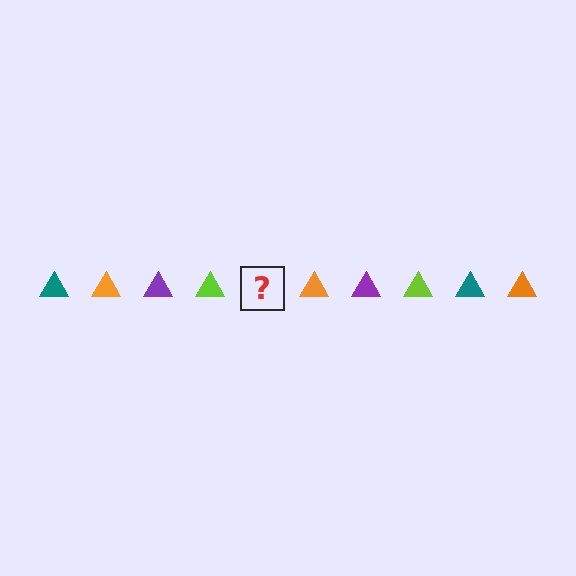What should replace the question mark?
The question mark should be replaced with a teal triangle.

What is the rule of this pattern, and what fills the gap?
The rule is that the pattern cycles through teal, orange, purple, lime triangles. The gap should be filled with a teal triangle.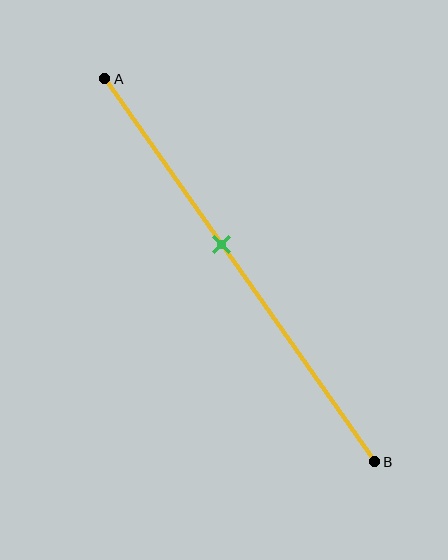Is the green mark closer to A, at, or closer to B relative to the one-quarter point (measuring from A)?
The green mark is closer to point B than the one-quarter point of segment AB.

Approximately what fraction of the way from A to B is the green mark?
The green mark is approximately 45% of the way from A to B.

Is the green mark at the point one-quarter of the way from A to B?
No, the mark is at about 45% from A, not at the 25% one-quarter point.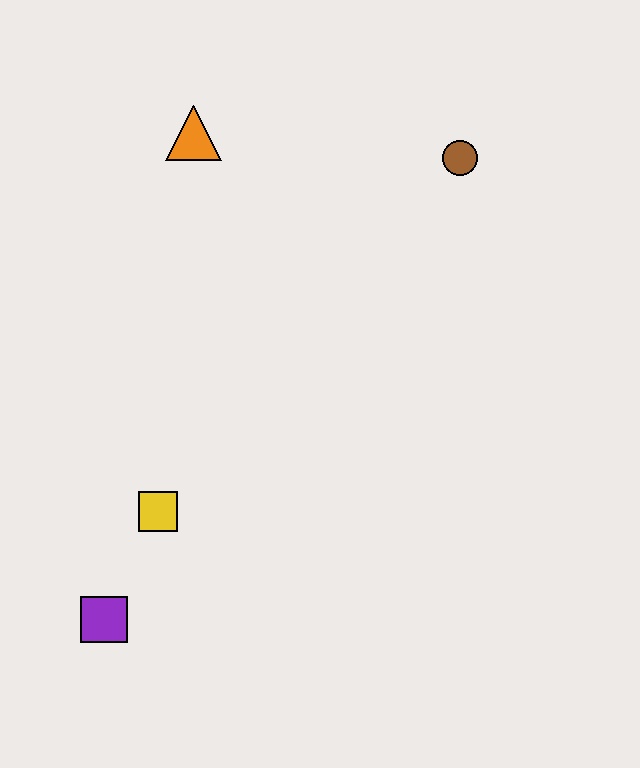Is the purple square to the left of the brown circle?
Yes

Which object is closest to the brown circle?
The orange triangle is closest to the brown circle.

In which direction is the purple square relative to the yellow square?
The purple square is below the yellow square.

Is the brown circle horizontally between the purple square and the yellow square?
No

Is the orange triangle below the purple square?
No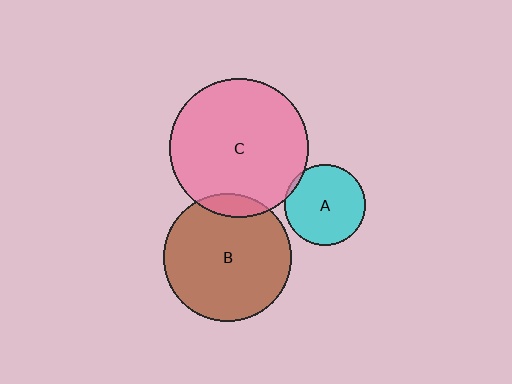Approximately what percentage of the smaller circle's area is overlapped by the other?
Approximately 10%.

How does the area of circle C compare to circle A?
Approximately 3.0 times.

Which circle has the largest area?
Circle C (pink).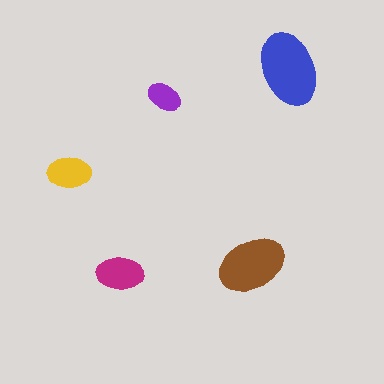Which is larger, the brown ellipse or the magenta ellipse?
The brown one.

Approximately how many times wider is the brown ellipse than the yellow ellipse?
About 1.5 times wider.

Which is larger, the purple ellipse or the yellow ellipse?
The yellow one.